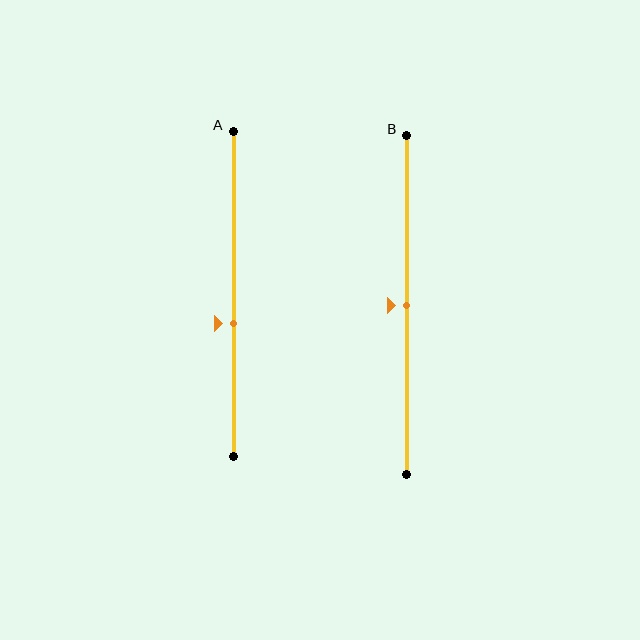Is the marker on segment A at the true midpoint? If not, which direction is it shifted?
No, the marker on segment A is shifted downward by about 9% of the segment length.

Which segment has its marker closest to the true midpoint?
Segment B has its marker closest to the true midpoint.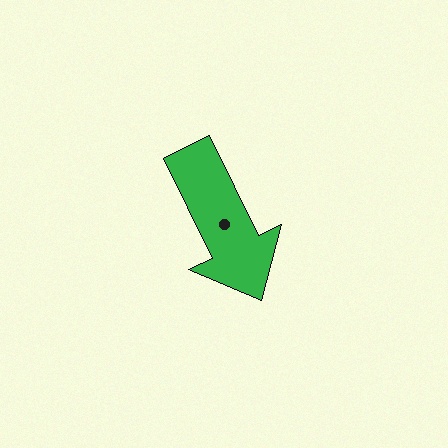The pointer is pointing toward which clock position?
Roughly 5 o'clock.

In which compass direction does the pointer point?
Southeast.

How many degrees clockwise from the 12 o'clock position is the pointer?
Approximately 154 degrees.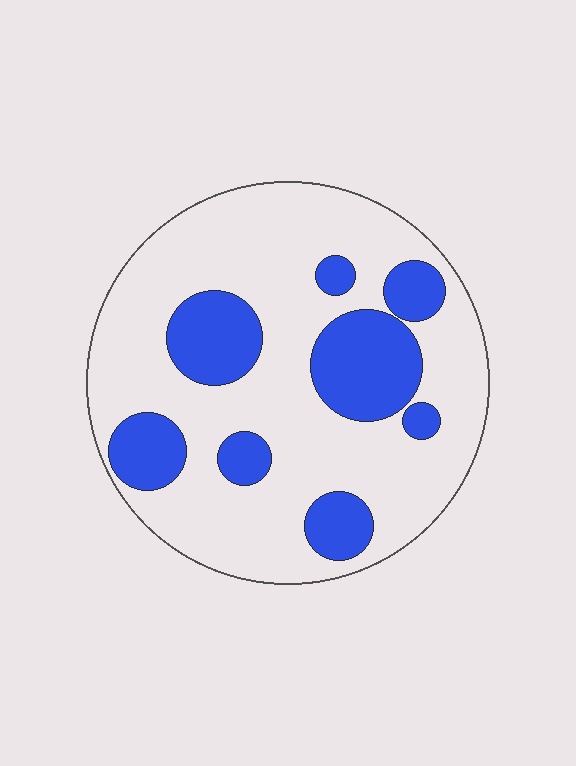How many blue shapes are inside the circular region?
8.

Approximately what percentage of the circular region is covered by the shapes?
Approximately 25%.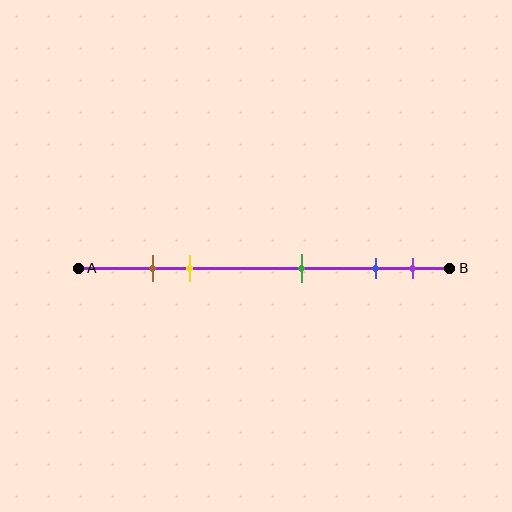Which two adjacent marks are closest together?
The brown and yellow marks are the closest adjacent pair.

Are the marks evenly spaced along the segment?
No, the marks are not evenly spaced.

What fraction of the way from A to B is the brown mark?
The brown mark is approximately 20% (0.2) of the way from A to B.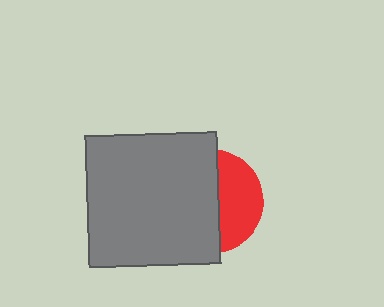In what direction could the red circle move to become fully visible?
The red circle could move right. That would shift it out from behind the gray square entirely.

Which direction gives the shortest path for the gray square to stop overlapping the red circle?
Moving left gives the shortest separation.